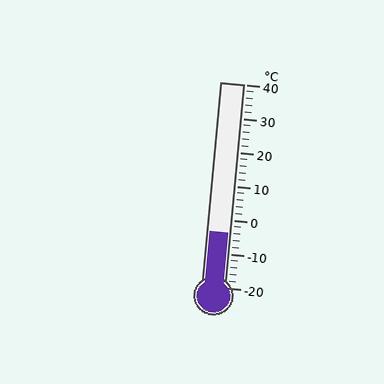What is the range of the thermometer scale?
The thermometer scale ranges from -20°C to 40°C.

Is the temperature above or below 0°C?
The temperature is below 0°C.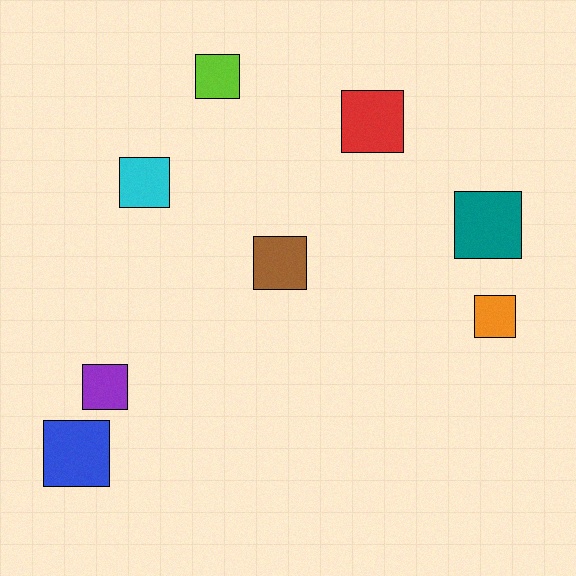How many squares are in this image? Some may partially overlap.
There are 8 squares.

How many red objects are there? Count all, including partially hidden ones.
There is 1 red object.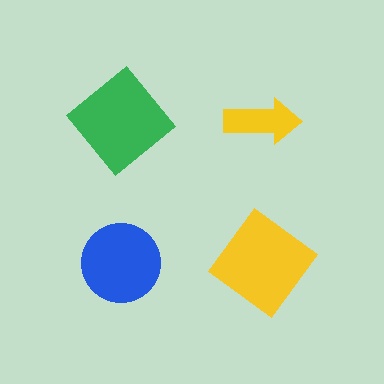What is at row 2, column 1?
A blue circle.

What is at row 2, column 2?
A yellow diamond.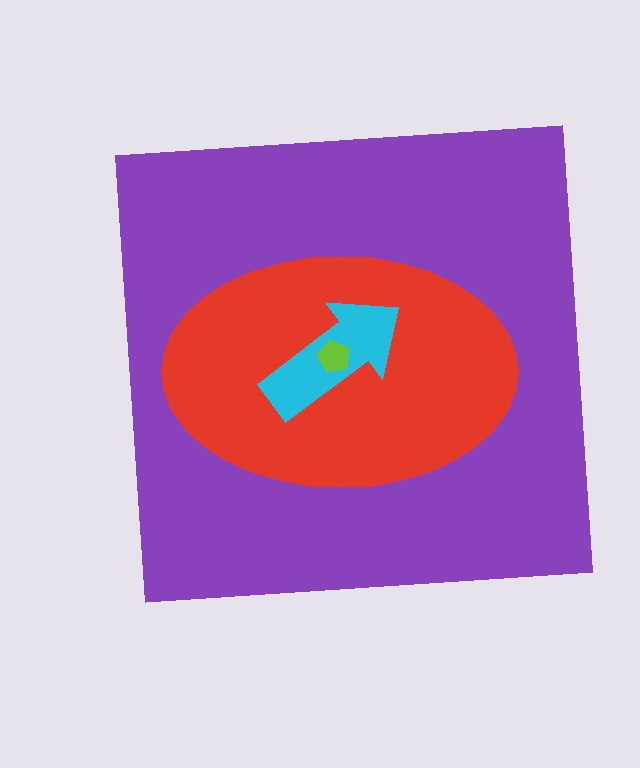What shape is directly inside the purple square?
The red ellipse.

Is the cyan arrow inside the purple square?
Yes.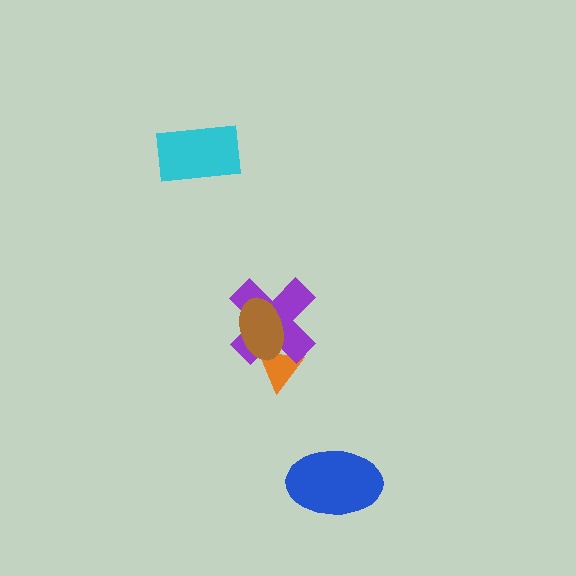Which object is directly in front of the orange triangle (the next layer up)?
The purple cross is directly in front of the orange triangle.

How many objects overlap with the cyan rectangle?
0 objects overlap with the cyan rectangle.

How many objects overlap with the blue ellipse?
0 objects overlap with the blue ellipse.